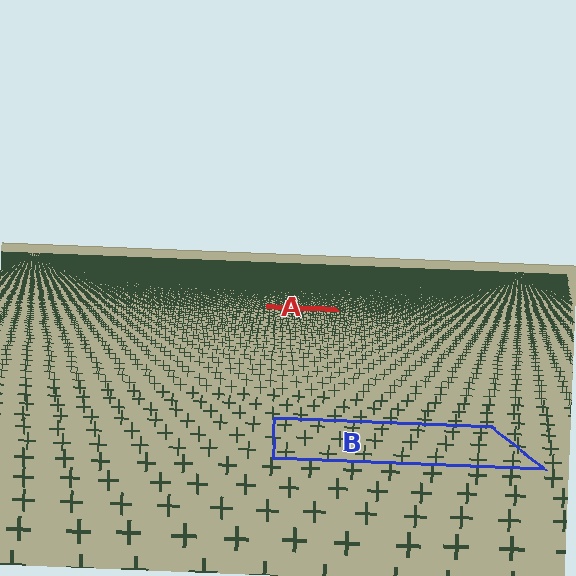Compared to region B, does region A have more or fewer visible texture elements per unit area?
Region A has more texture elements per unit area — they are packed more densely because it is farther away.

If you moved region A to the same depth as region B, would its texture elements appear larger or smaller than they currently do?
They would appear larger. At a closer depth, the same texture elements are projected at a bigger on-screen size.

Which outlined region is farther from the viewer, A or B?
Region A is farther from the viewer — the texture elements inside it appear smaller and more densely packed.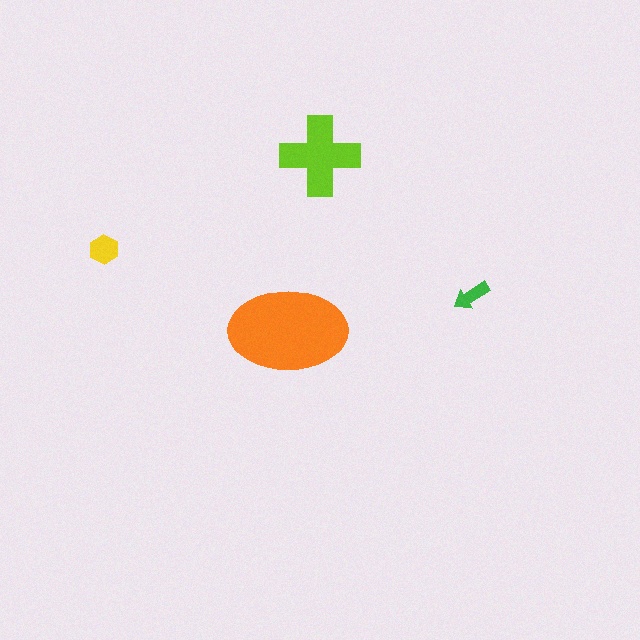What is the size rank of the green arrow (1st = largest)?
4th.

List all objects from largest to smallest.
The orange ellipse, the lime cross, the yellow hexagon, the green arrow.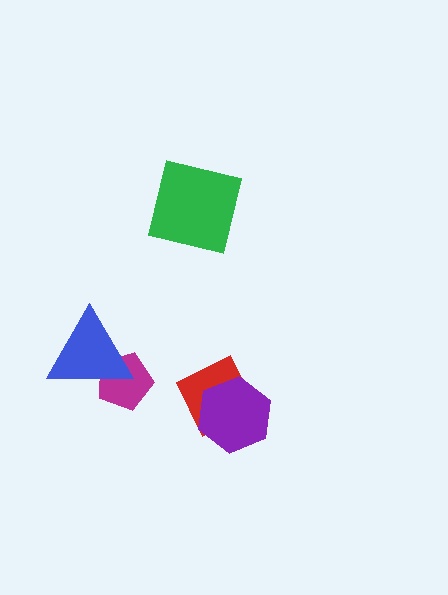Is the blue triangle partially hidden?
No, no other shape covers it.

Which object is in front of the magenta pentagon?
The blue triangle is in front of the magenta pentagon.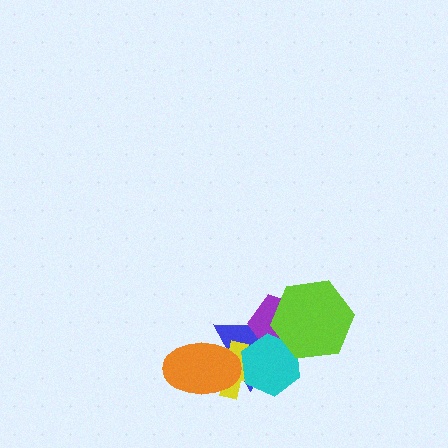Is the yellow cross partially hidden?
Yes, it is partially covered by another shape.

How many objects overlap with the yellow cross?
3 objects overlap with the yellow cross.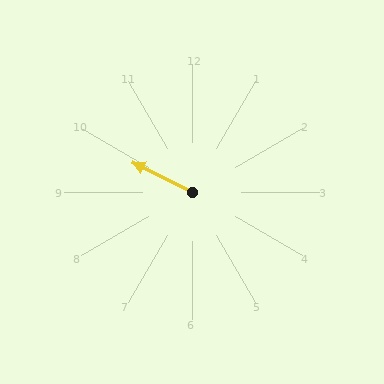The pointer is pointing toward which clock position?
Roughly 10 o'clock.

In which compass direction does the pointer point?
Northwest.